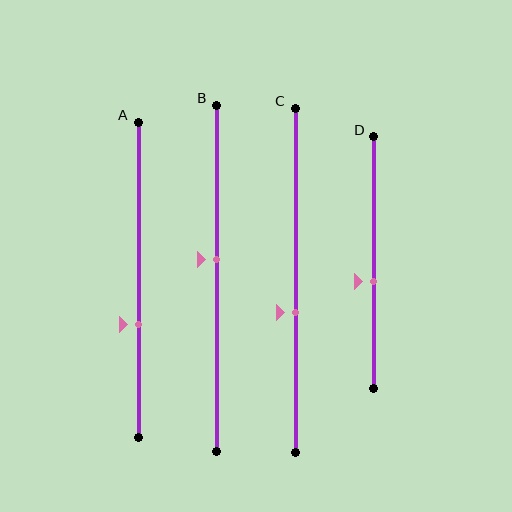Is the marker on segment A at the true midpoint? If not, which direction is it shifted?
No, the marker on segment A is shifted downward by about 14% of the segment length.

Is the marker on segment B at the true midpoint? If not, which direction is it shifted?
No, the marker on segment B is shifted upward by about 6% of the segment length.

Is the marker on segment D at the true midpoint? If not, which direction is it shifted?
No, the marker on segment D is shifted downward by about 8% of the segment length.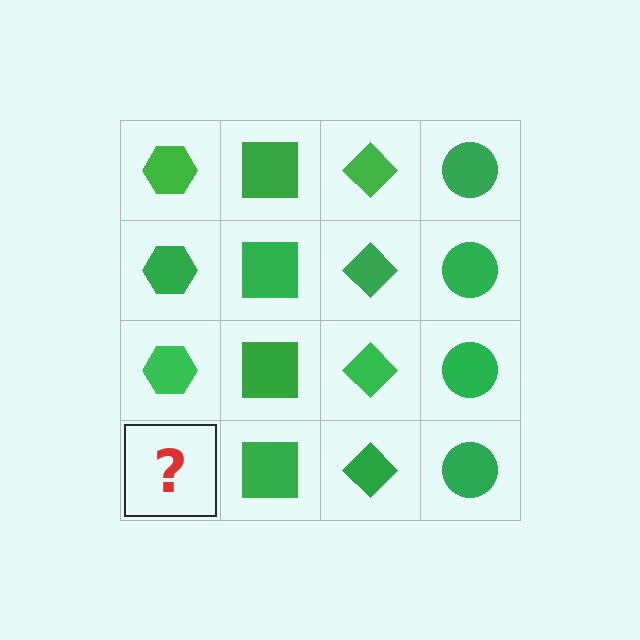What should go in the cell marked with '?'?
The missing cell should contain a green hexagon.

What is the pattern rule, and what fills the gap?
The rule is that each column has a consistent shape. The gap should be filled with a green hexagon.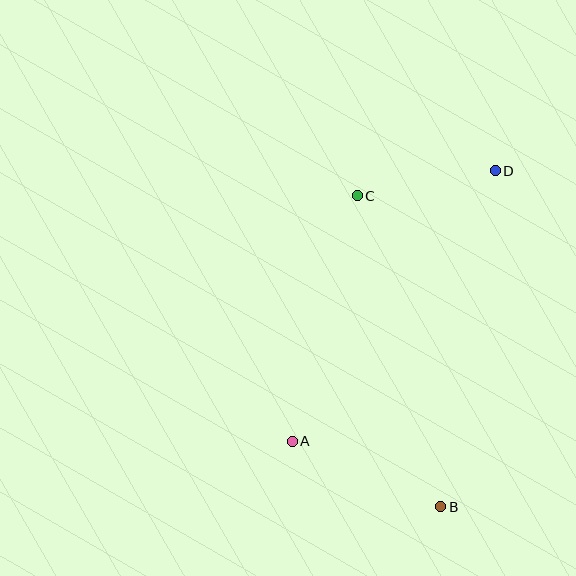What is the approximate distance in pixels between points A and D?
The distance between A and D is approximately 338 pixels.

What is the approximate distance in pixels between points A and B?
The distance between A and B is approximately 163 pixels.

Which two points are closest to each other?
Points C and D are closest to each other.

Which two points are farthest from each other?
Points B and D are farthest from each other.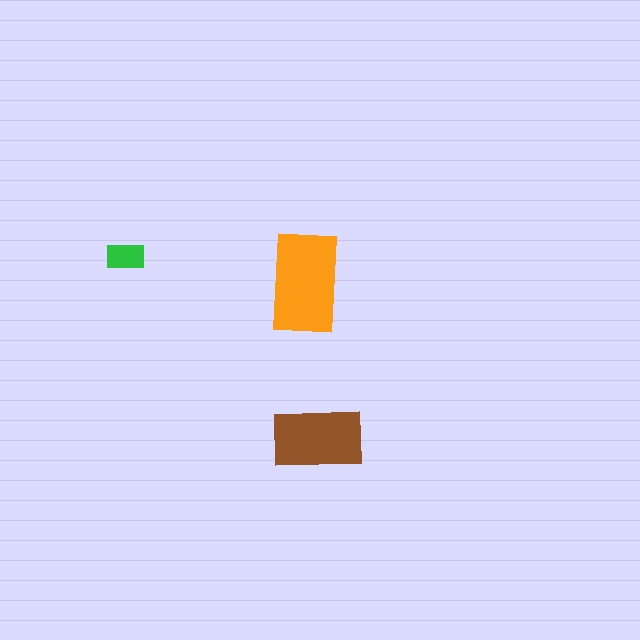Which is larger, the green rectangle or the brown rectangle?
The brown one.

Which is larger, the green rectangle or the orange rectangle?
The orange one.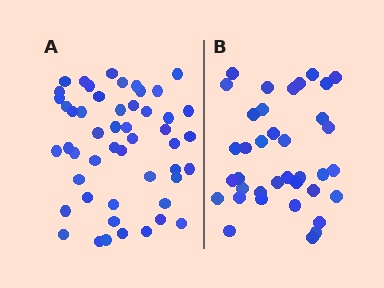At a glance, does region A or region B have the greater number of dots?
Region A (the left region) has more dots.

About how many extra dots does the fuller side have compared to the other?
Region A has approximately 15 more dots than region B.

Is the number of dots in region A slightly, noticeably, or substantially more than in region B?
Region A has noticeably more, but not dramatically so. The ratio is roughly 1.4 to 1.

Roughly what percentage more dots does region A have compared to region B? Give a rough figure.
About 35% more.